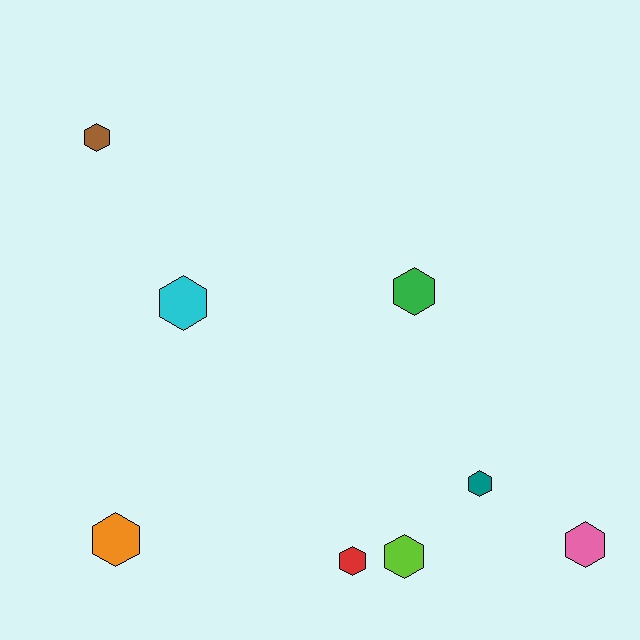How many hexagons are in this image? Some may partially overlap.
There are 8 hexagons.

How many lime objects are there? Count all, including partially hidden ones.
There is 1 lime object.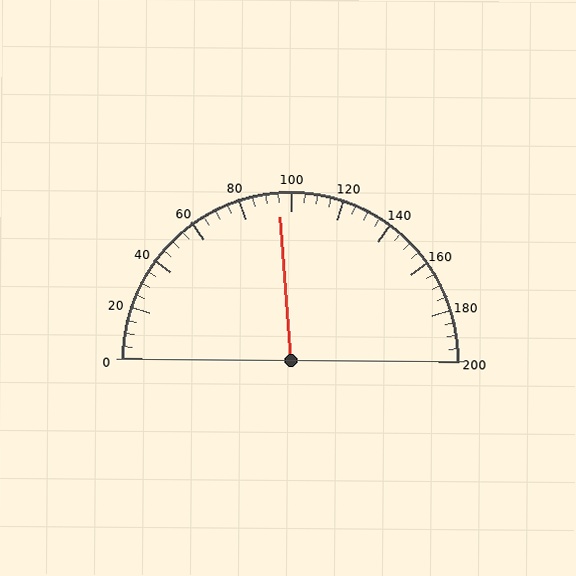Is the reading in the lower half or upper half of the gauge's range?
The reading is in the lower half of the range (0 to 200).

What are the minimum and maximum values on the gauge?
The gauge ranges from 0 to 200.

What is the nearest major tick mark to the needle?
The nearest major tick mark is 100.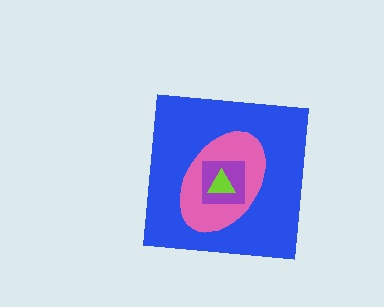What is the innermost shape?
The lime triangle.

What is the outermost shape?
The blue square.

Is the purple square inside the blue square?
Yes.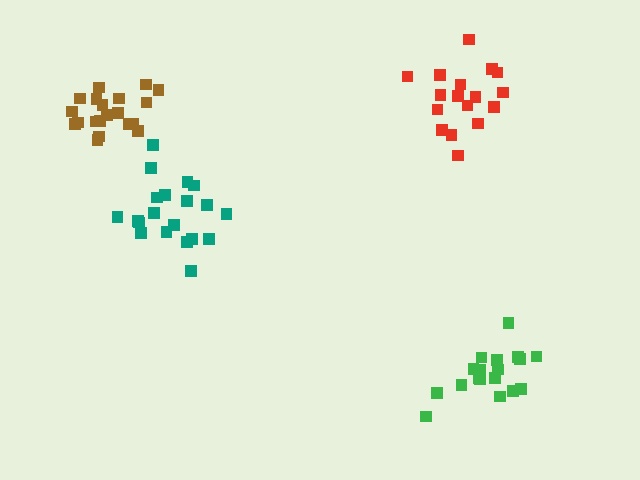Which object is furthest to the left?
The brown cluster is leftmost.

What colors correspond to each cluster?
The clusters are colored: teal, brown, green, red.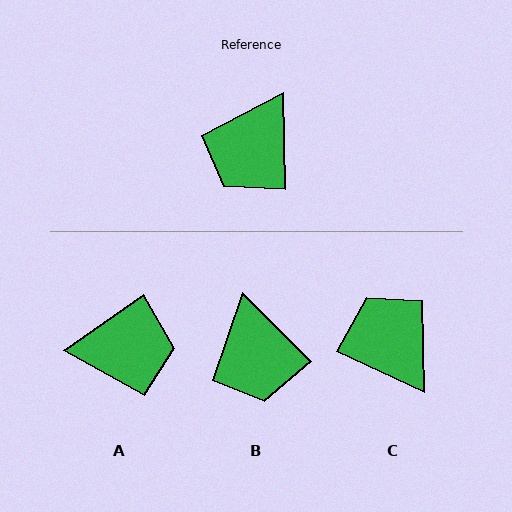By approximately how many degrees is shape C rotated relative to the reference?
Approximately 116 degrees clockwise.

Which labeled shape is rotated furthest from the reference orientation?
A, about 123 degrees away.